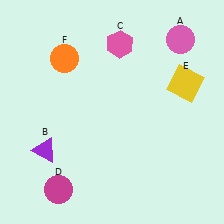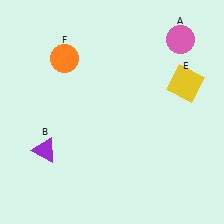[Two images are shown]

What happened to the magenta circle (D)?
The magenta circle (D) was removed in Image 2. It was in the bottom-left area of Image 1.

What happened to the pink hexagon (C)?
The pink hexagon (C) was removed in Image 2. It was in the top-right area of Image 1.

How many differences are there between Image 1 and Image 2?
There are 2 differences between the two images.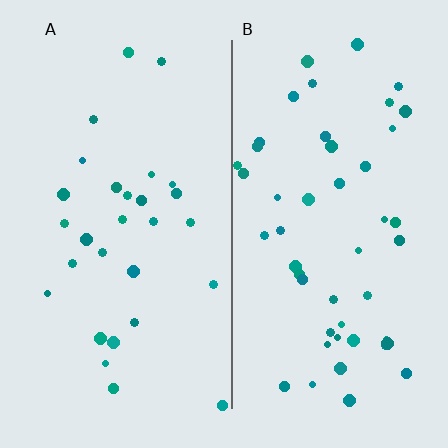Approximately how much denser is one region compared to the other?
Approximately 1.7× — region B over region A.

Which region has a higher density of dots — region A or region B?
B (the right).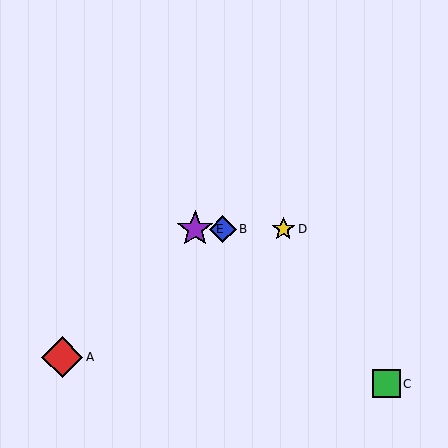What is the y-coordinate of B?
Object B is at y≈229.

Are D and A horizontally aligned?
No, D is at y≈229 and A is at y≈357.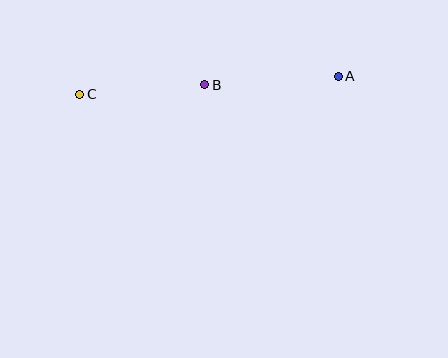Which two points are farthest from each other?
Points A and C are farthest from each other.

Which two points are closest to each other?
Points B and C are closest to each other.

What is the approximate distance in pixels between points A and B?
The distance between A and B is approximately 134 pixels.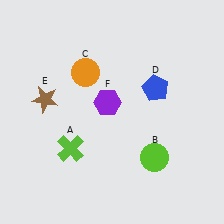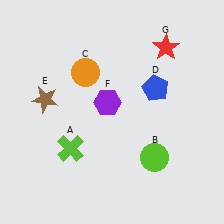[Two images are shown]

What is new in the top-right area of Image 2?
A red star (G) was added in the top-right area of Image 2.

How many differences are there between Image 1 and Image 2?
There is 1 difference between the two images.